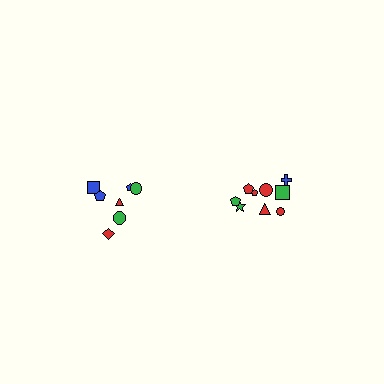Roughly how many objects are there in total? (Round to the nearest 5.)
Roughly 15 objects in total.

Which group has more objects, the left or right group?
The right group.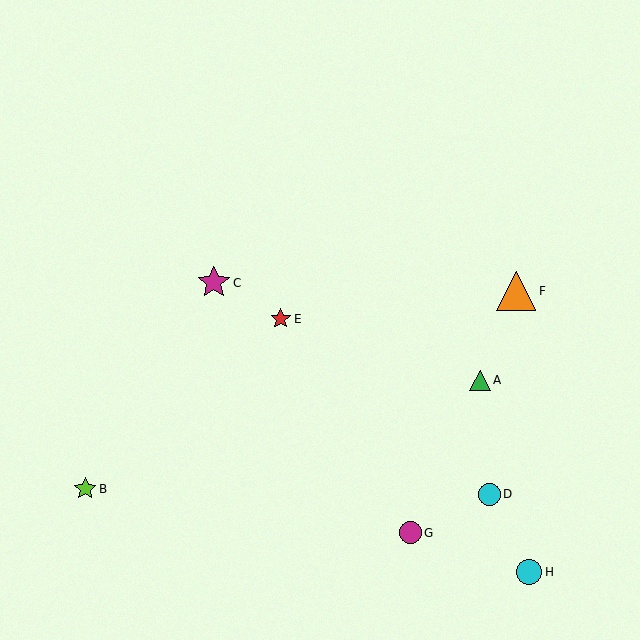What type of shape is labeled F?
Shape F is an orange triangle.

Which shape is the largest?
The orange triangle (labeled F) is the largest.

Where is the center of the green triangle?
The center of the green triangle is at (480, 380).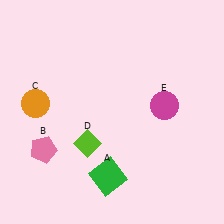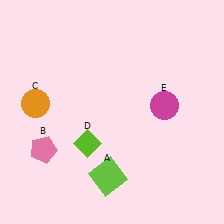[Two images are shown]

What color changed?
The square (A) changed from green in Image 1 to lime in Image 2.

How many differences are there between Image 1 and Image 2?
There is 1 difference between the two images.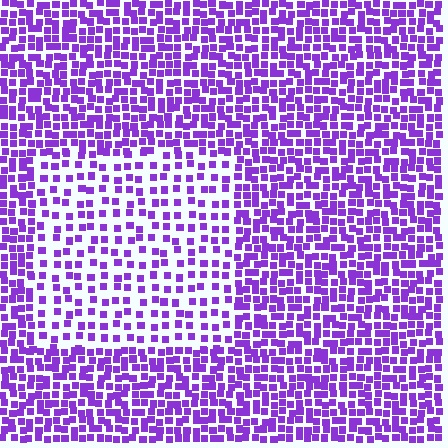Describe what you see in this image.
The image contains small purple elements arranged at two different densities. A rectangle-shaped region is visible where the elements are less densely packed than the surrounding area.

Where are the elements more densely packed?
The elements are more densely packed outside the rectangle boundary.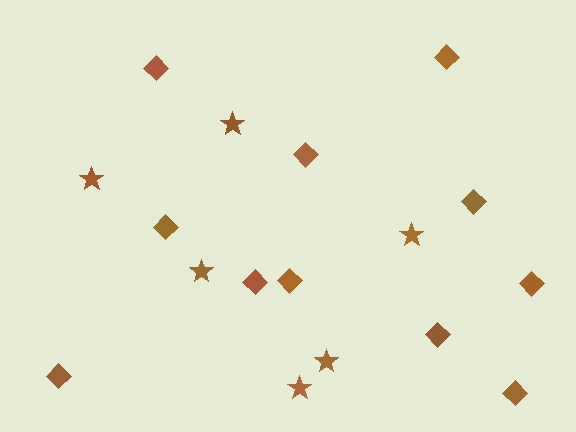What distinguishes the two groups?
There are 2 groups: one group of stars (6) and one group of diamonds (11).